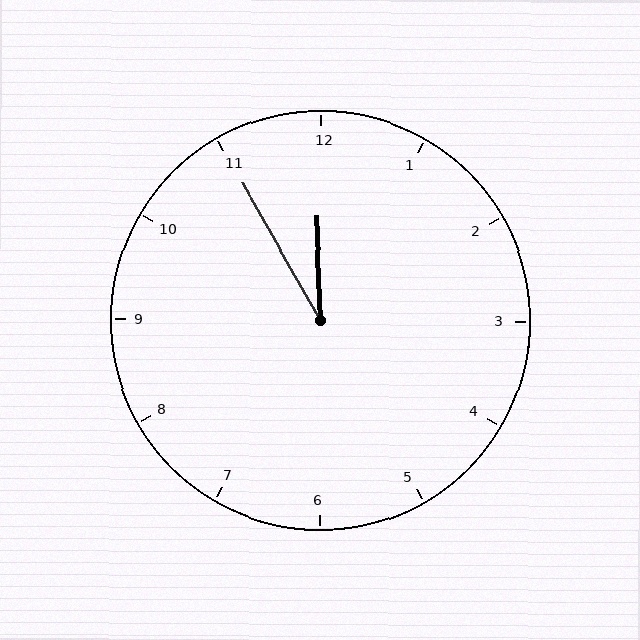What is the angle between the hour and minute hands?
Approximately 28 degrees.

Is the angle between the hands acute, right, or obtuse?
It is acute.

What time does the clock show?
11:55.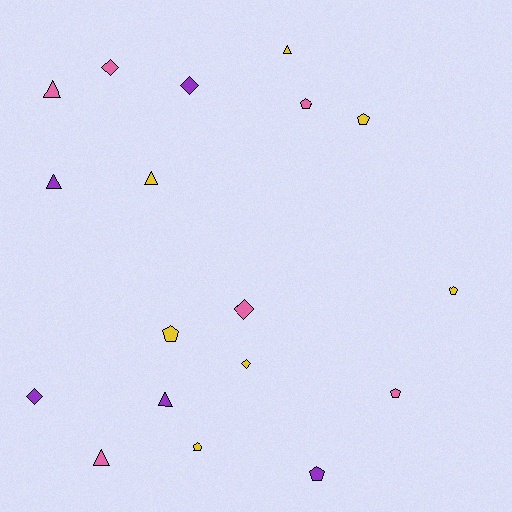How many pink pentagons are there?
There are 2 pink pentagons.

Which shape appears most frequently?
Pentagon, with 7 objects.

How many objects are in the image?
There are 18 objects.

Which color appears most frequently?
Yellow, with 7 objects.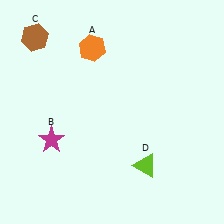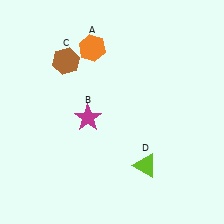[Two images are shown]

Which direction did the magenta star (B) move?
The magenta star (B) moved right.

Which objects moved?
The objects that moved are: the magenta star (B), the brown hexagon (C).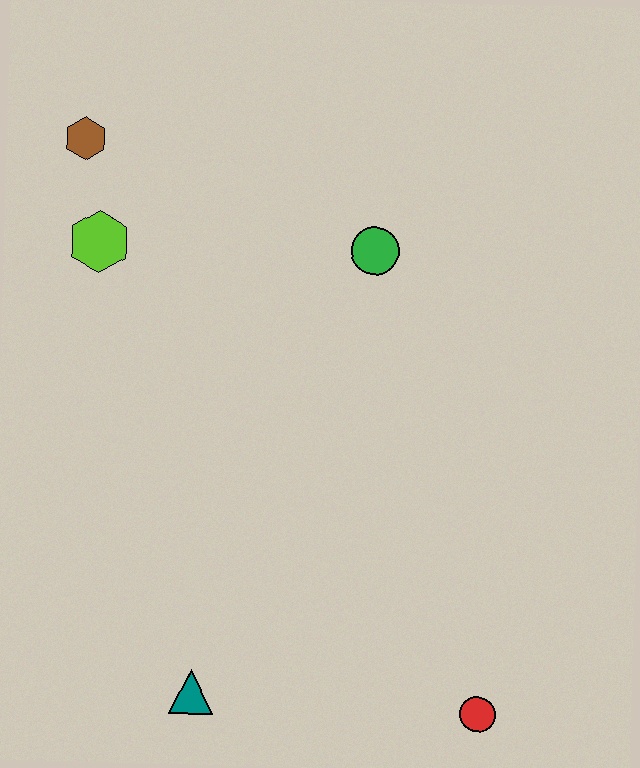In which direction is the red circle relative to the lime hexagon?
The red circle is below the lime hexagon.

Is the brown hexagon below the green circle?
No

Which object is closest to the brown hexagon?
The lime hexagon is closest to the brown hexagon.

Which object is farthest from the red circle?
The brown hexagon is farthest from the red circle.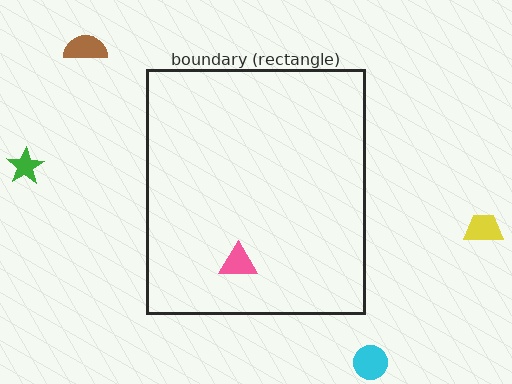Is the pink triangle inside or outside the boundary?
Inside.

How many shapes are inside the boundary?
1 inside, 4 outside.